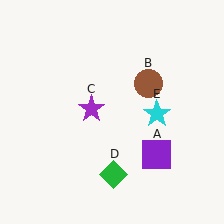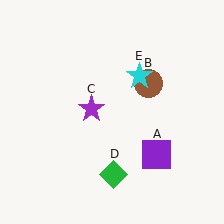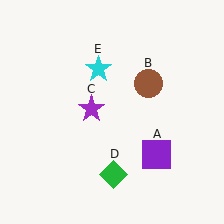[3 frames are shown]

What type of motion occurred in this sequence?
The cyan star (object E) rotated counterclockwise around the center of the scene.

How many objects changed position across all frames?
1 object changed position: cyan star (object E).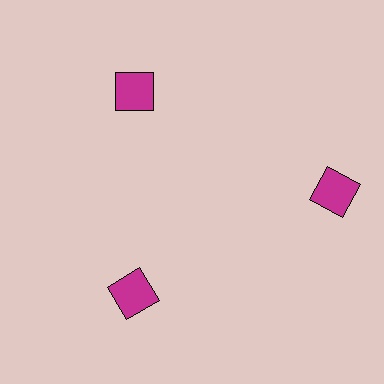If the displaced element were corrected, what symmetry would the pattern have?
It would have 3-fold rotational symmetry — the pattern would map onto itself every 120 degrees.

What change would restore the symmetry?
The symmetry would be restored by moving it inward, back onto the ring so that all 3 squares sit at equal angles and equal distance from the center.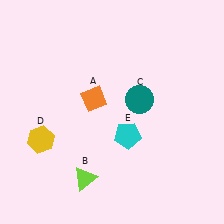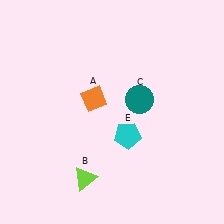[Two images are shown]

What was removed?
The yellow hexagon (D) was removed in Image 2.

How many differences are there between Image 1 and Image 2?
There is 1 difference between the two images.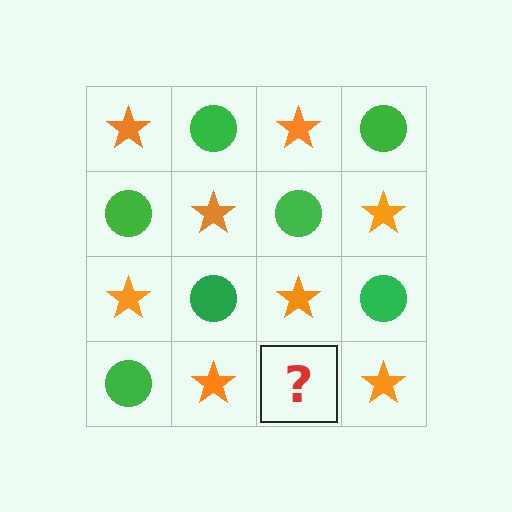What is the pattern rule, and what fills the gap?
The rule is that it alternates orange star and green circle in a checkerboard pattern. The gap should be filled with a green circle.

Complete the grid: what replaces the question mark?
The question mark should be replaced with a green circle.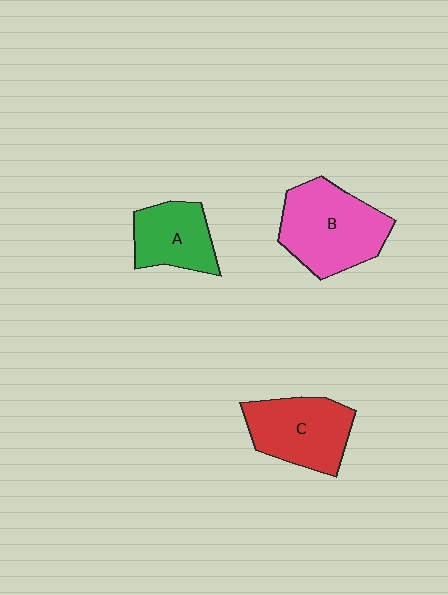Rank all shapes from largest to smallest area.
From largest to smallest: B (pink), C (red), A (green).